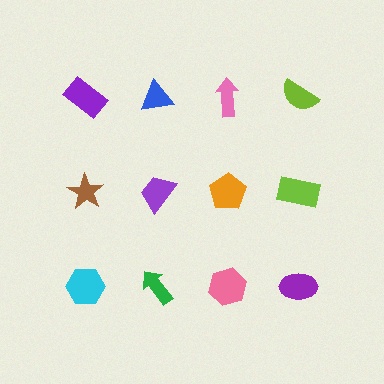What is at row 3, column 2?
A green arrow.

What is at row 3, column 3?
A pink hexagon.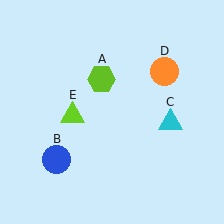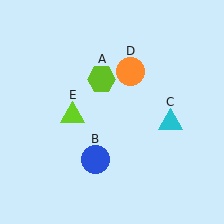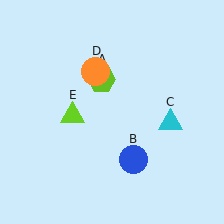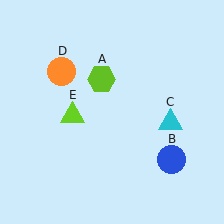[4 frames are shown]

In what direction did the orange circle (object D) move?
The orange circle (object D) moved left.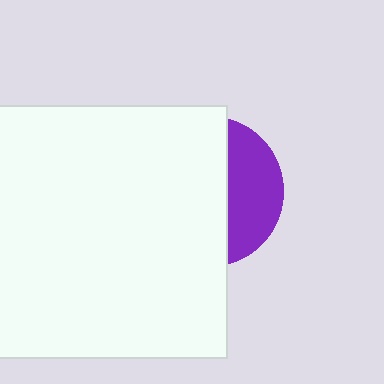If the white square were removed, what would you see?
You would see the complete purple circle.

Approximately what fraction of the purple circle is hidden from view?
Roughly 66% of the purple circle is hidden behind the white square.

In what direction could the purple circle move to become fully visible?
The purple circle could move right. That would shift it out from behind the white square entirely.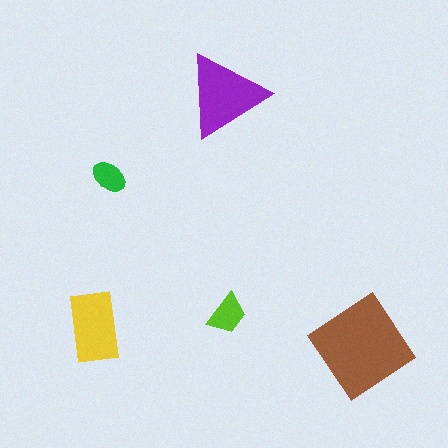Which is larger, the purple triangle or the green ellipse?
The purple triangle.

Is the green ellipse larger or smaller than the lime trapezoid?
Smaller.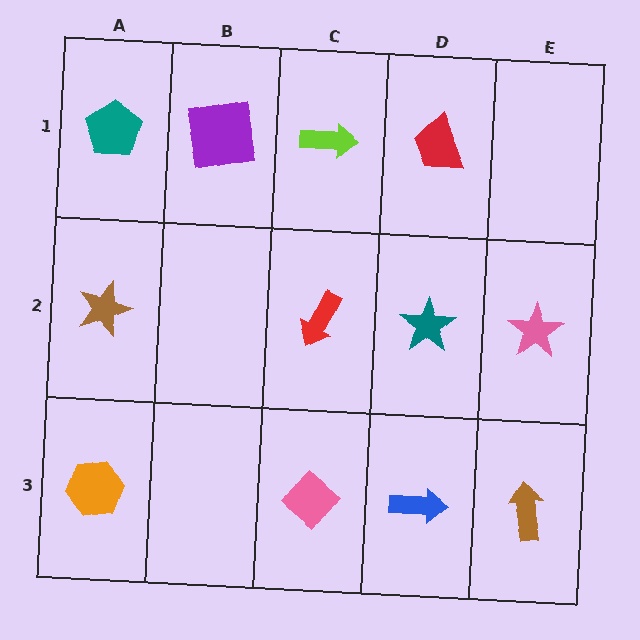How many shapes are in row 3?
4 shapes.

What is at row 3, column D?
A blue arrow.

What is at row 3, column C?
A pink diamond.